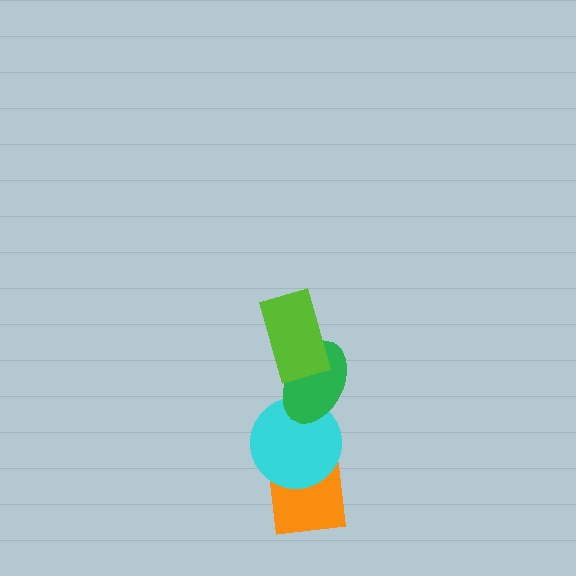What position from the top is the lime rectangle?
The lime rectangle is 1st from the top.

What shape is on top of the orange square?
The cyan circle is on top of the orange square.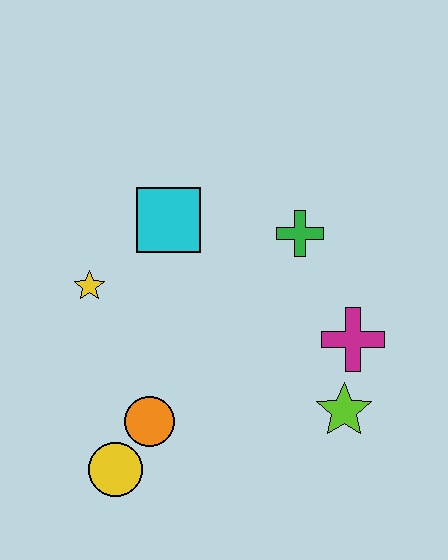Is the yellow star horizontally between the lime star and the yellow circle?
No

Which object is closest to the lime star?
The magenta cross is closest to the lime star.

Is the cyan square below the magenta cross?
No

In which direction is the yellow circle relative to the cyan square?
The yellow circle is below the cyan square.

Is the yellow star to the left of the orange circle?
Yes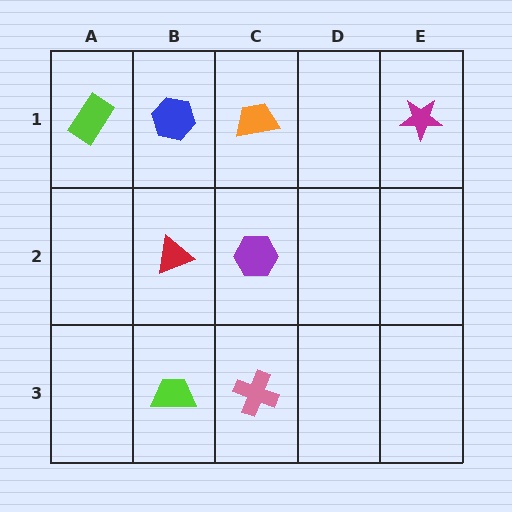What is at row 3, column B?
A lime trapezoid.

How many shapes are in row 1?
4 shapes.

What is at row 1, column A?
A lime rectangle.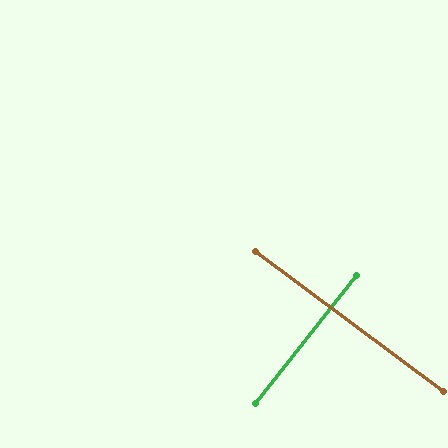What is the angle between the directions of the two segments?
Approximately 88 degrees.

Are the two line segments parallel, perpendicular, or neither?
Perpendicular — they meet at approximately 88°.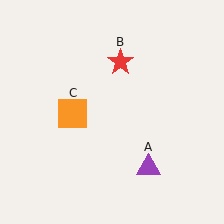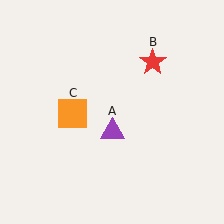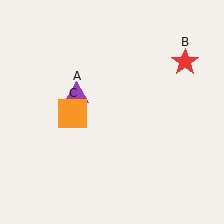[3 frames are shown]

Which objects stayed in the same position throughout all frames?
Orange square (object C) remained stationary.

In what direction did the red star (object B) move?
The red star (object B) moved right.